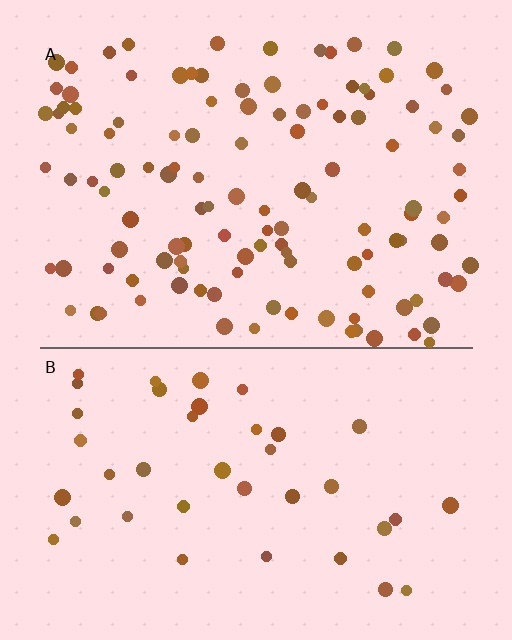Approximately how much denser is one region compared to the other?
Approximately 2.9× — region A over region B.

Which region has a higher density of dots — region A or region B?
A (the top).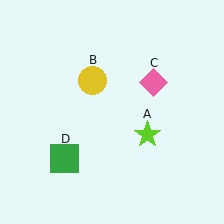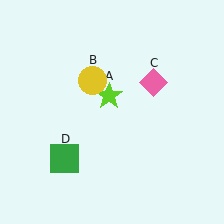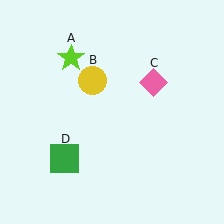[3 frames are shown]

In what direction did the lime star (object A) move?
The lime star (object A) moved up and to the left.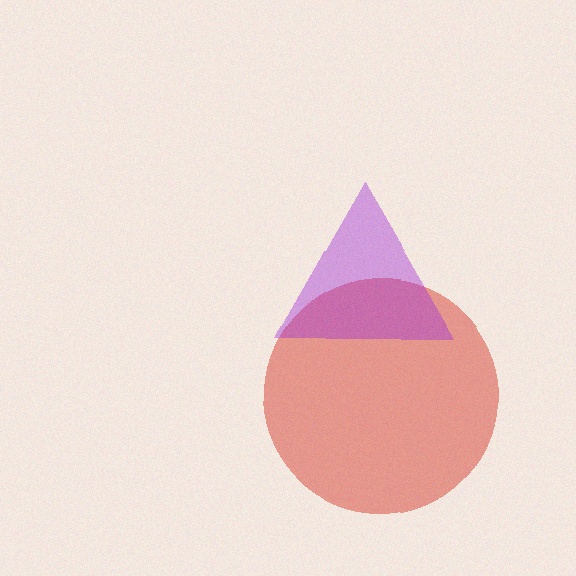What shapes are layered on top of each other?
The layered shapes are: a red circle, a purple triangle.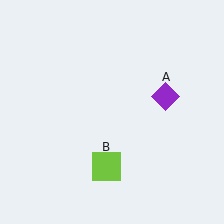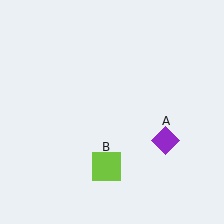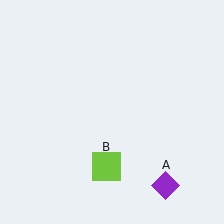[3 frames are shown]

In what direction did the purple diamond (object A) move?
The purple diamond (object A) moved down.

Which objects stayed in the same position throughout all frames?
Lime square (object B) remained stationary.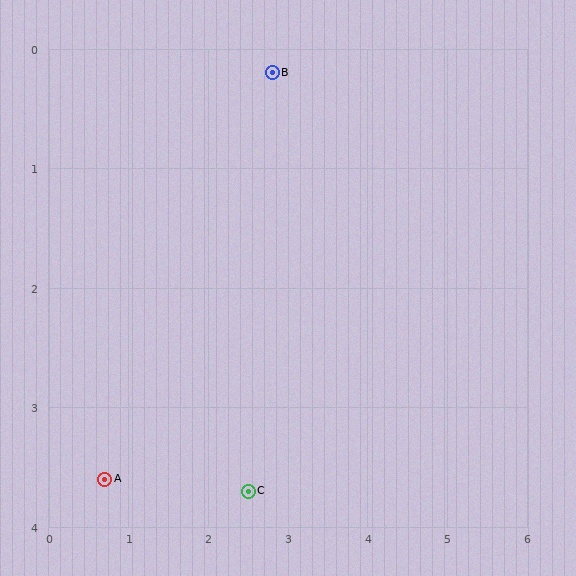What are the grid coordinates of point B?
Point B is at approximately (2.8, 0.2).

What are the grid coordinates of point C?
Point C is at approximately (2.5, 3.7).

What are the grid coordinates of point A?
Point A is at approximately (0.7, 3.6).